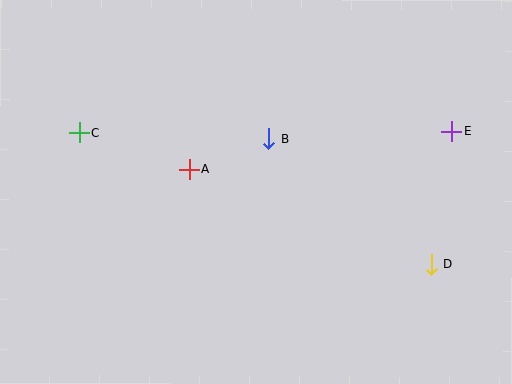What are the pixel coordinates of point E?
Point E is at (452, 131).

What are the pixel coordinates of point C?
Point C is at (80, 133).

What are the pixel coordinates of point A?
Point A is at (189, 169).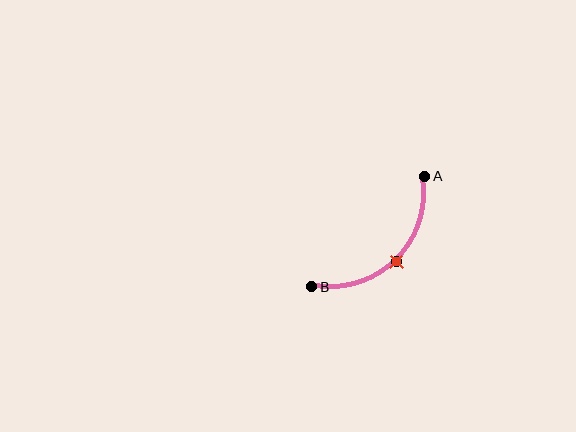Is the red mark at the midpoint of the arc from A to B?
Yes. The red mark lies on the arc at equal arc-length from both A and B — it is the arc midpoint.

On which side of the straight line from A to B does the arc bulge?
The arc bulges below and to the right of the straight line connecting A and B.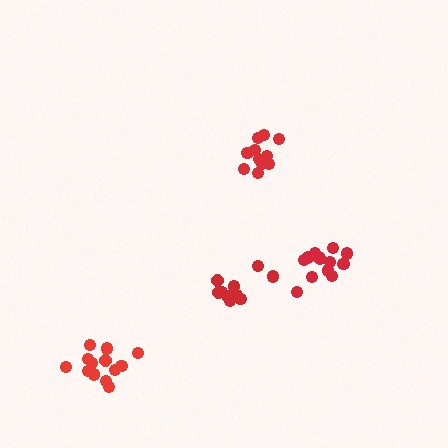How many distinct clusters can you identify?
There are 4 distinct clusters.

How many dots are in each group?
Group 1: 14 dots, Group 2: 10 dots, Group 3: 11 dots, Group 4: 13 dots (48 total).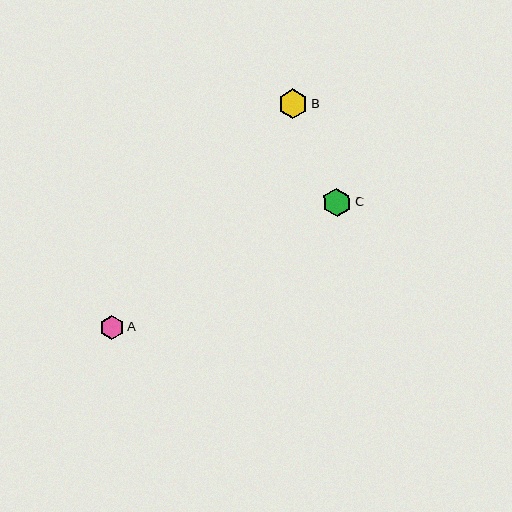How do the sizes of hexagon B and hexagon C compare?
Hexagon B and hexagon C are approximately the same size.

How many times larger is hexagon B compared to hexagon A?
Hexagon B is approximately 1.2 times the size of hexagon A.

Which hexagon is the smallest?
Hexagon A is the smallest with a size of approximately 24 pixels.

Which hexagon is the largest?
Hexagon B is the largest with a size of approximately 30 pixels.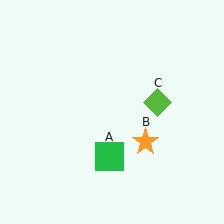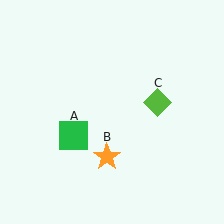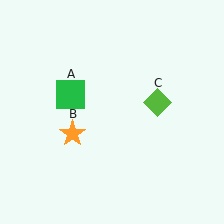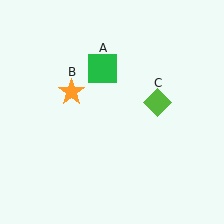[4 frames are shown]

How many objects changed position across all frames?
2 objects changed position: green square (object A), orange star (object B).